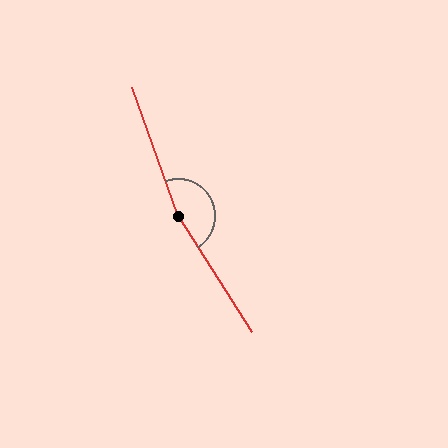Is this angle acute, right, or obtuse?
It is obtuse.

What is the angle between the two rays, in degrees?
Approximately 167 degrees.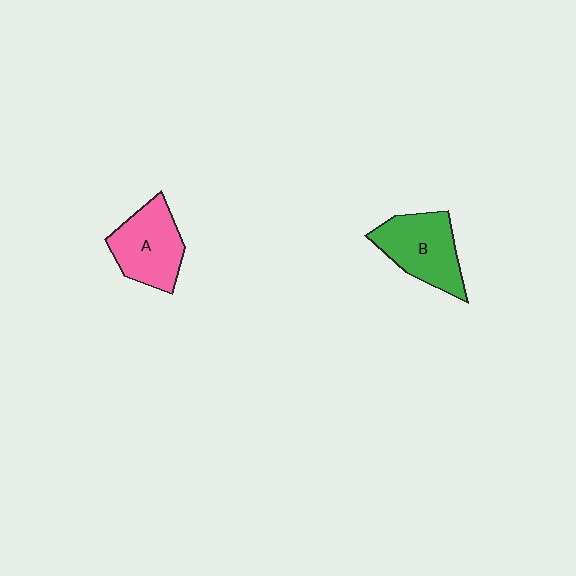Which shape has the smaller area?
Shape A (pink).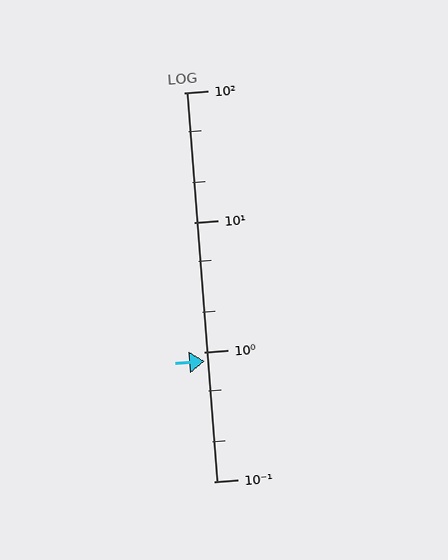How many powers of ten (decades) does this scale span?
The scale spans 3 decades, from 0.1 to 100.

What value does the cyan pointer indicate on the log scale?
The pointer indicates approximately 0.85.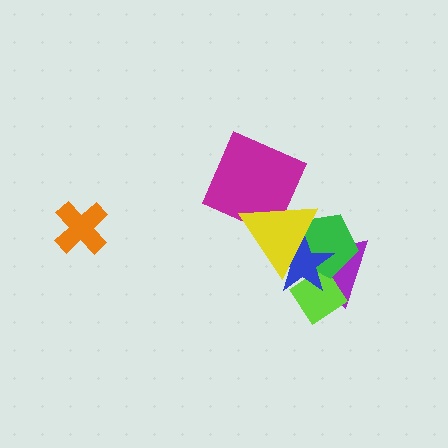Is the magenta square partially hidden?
Yes, it is partially covered by another shape.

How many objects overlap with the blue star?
4 objects overlap with the blue star.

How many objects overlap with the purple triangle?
4 objects overlap with the purple triangle.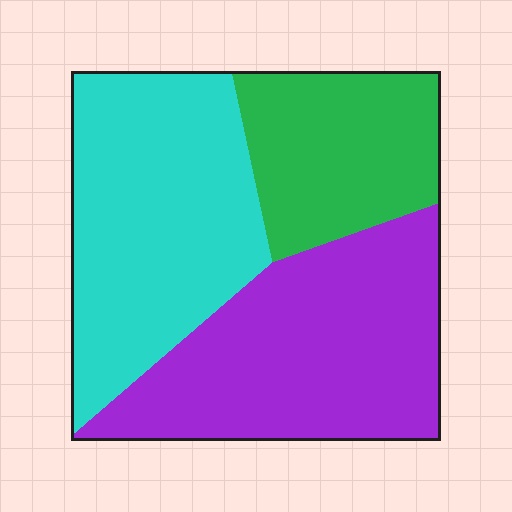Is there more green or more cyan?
Cyan.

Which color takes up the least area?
Green, at roughly 25%.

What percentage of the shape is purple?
Purple takes up about two fifths (2/5) of the shape.